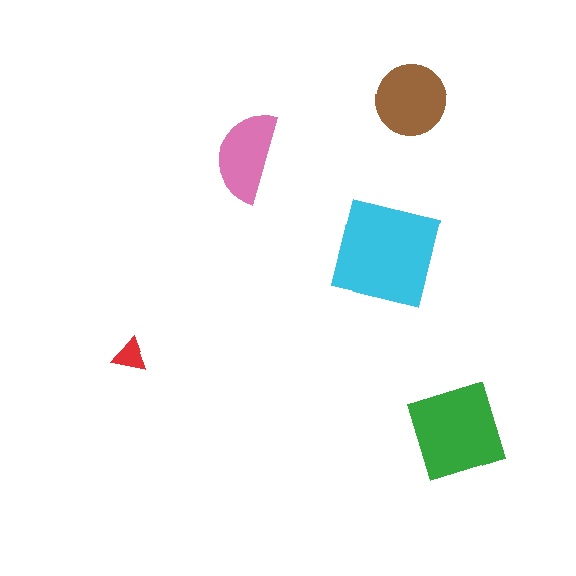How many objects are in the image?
There are 5 objects in the image.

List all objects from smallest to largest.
The red triangle, the pink semicircle, the brown circle, the green diamond, the cyan square.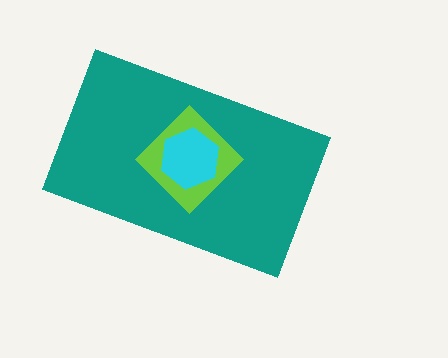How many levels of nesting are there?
3.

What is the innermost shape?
The cyan hexagon.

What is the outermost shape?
The teal rectangle.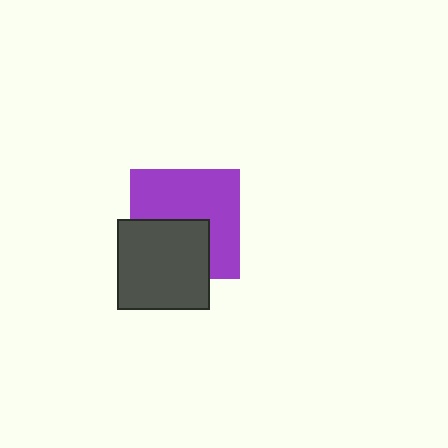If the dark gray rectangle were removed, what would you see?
You would see the complete purple square.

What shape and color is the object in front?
The object in front is a dark gray rectangle.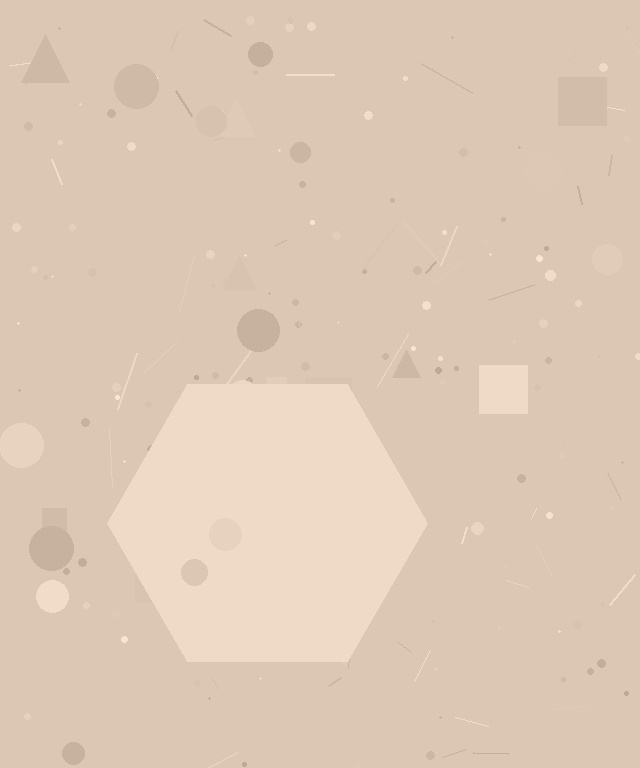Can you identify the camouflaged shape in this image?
The camouflaged shape is a hexagon.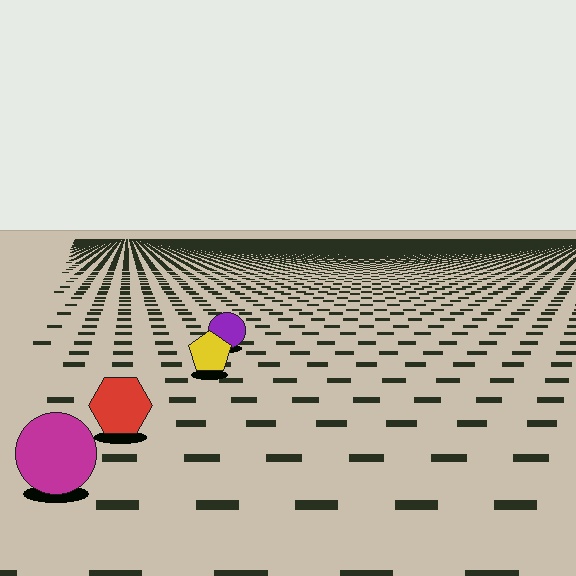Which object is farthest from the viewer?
The purple circle is farthest from the viewer. It appears smaller and the ground texture around it is denser.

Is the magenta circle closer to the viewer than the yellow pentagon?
Yes. The magenta circle is closer — you can tell from the texture gradient: the ground texture is coarser near it.